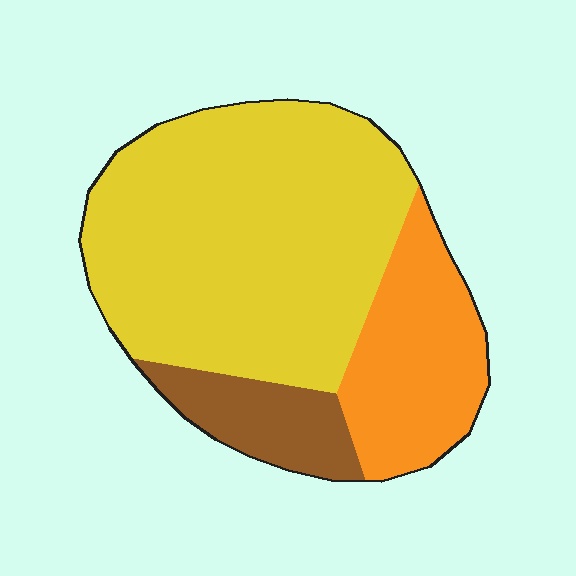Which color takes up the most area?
Yellow, at roughly 65%.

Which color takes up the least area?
Brown, at roughly 10%.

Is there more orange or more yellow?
Yellow.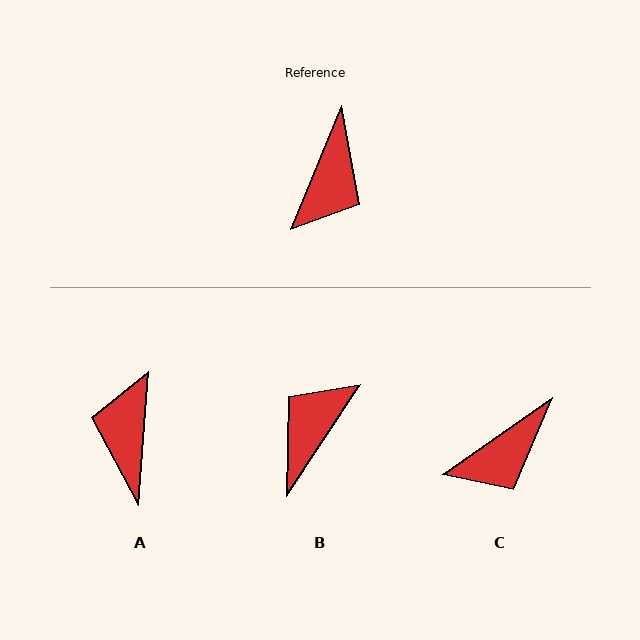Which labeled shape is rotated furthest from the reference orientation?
B, about 169 degrees away.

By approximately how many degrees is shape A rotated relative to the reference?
Approximately 162 degrees clockwise.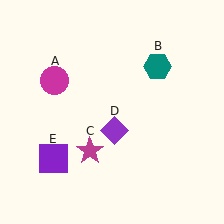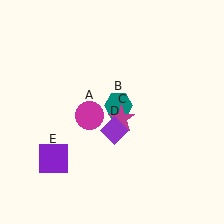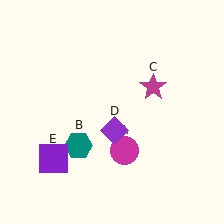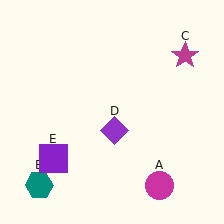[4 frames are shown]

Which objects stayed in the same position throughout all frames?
Purple diamond (object D) and purple square (object E) remained stationary.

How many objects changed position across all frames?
3 objects changed position: magenta circle (object A), teal hexagon (object B), magenta star (object C).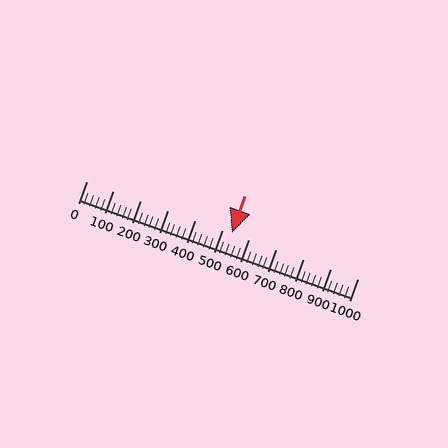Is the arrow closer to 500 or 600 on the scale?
The arrow is closer to 500.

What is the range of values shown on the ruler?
The ruler shows values from 0 to 1000.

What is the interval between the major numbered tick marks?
The major tick marks are spaced 100 units apart.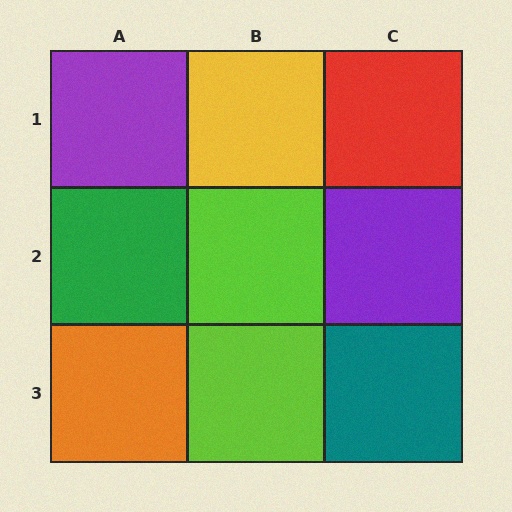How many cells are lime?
2 cells are lime.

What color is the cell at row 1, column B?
Yellow.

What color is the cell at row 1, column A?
Purple.